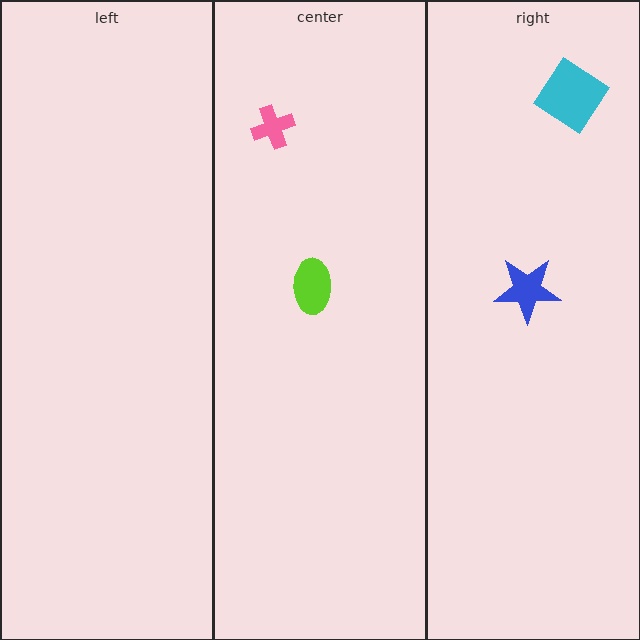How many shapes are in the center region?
2.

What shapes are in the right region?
The blue star, the cyan diamond.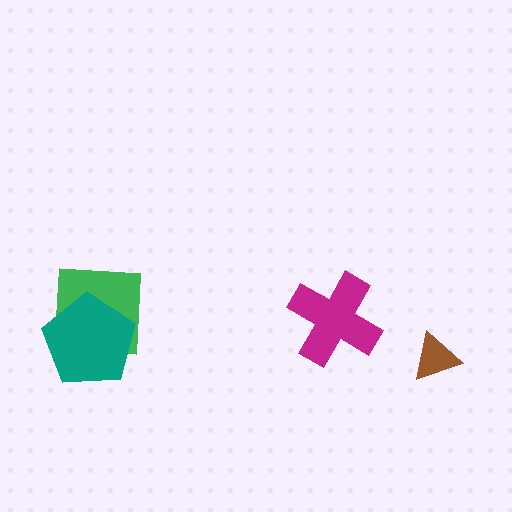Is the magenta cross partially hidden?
No, no other shape covers it.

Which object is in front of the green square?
The teal pentagon is in front of the green square.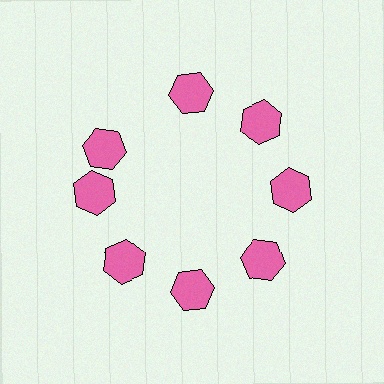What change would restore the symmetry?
The symmetry would be restored by rotating it back into even spacing with its neighbors so that all 8 hexagons sit at equal angles and equal distance from the center.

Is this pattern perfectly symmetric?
No. The 8 pink hexagons are arranged in a ring, but one element near the 10 o'clock position is rotated out of alignment along the ring, breaking the 8-fold rotational symmetry.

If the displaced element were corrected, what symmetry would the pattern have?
It would have 8-fold rotational symmetry — the pattern would map onto itself every 45 degrees.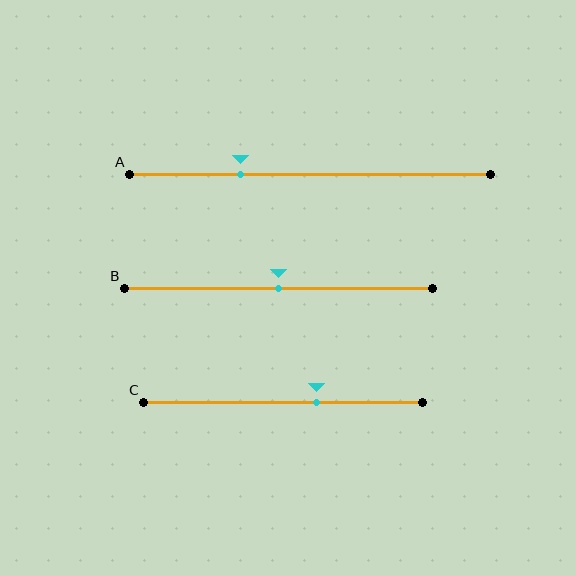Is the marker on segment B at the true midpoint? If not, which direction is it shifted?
Yes, the marker on segment B is at the true midpoint.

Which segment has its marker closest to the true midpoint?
Segment B has its marker closest to the true midpoint.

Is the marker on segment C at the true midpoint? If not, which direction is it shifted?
No, the marker on segment C is shifted to the right by about 12% of the segment length.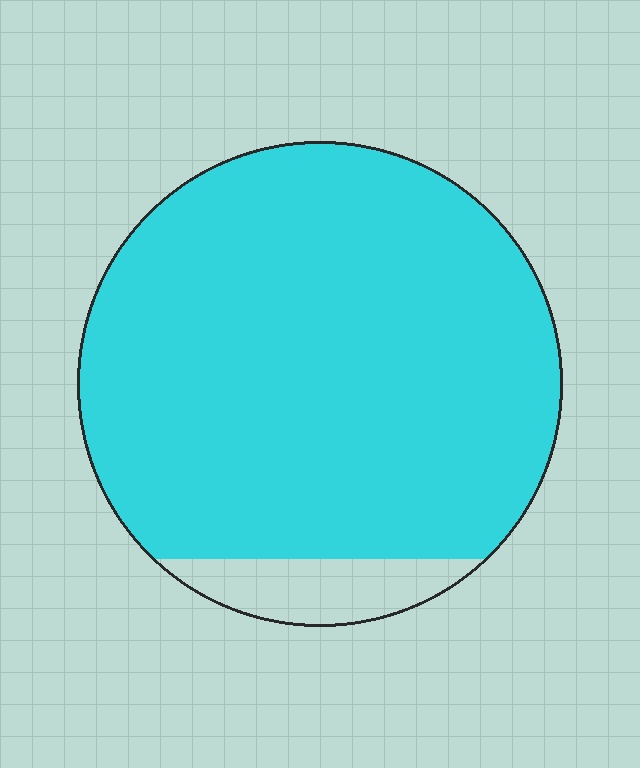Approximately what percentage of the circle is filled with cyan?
Approximately 90%.